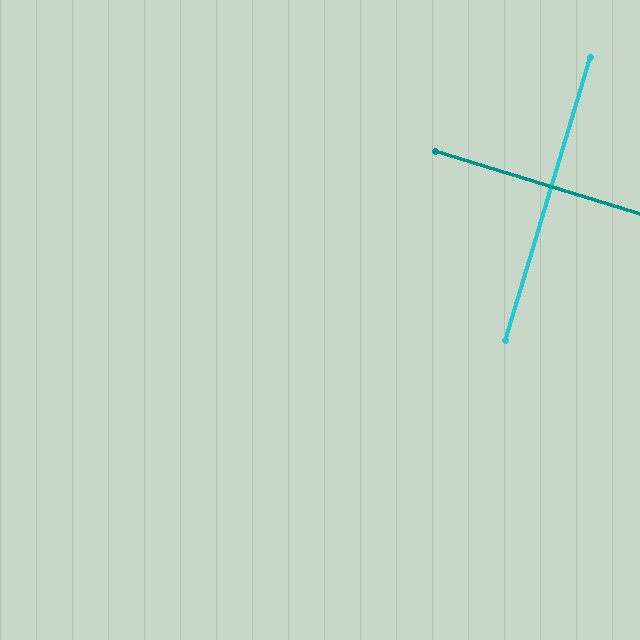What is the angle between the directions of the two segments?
Approximately 90 degrees.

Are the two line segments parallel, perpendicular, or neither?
Perpendicular — they meet at approximately 90°.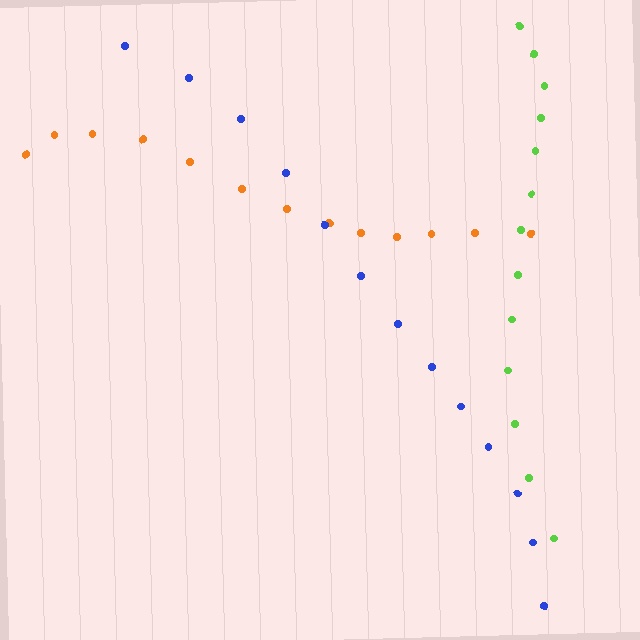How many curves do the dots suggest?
There are 3 distinct paths.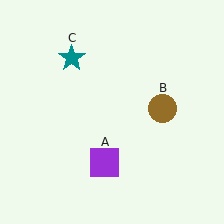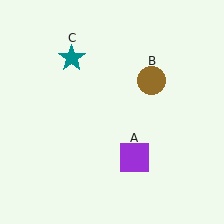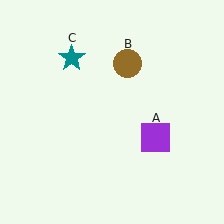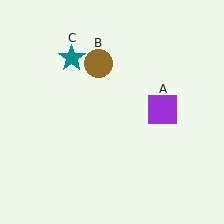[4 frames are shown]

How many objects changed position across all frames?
2 objects changed position: purple square (object A), brown circle (object B).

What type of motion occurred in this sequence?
The purple square (object A), brown circle (object B) rotated counterclockwise around the center of the scene.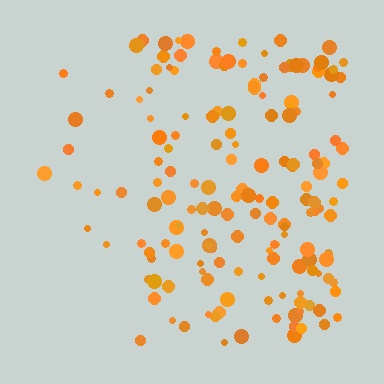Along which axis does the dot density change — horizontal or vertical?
Horizontal.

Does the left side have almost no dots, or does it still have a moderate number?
Still a moderate number, just noticeably fewer than the right.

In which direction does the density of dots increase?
From left to right, with the right side densest.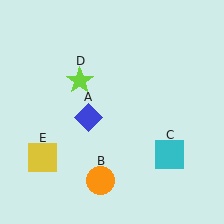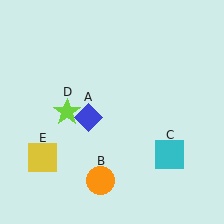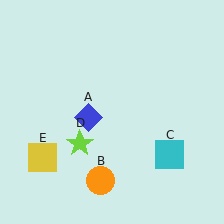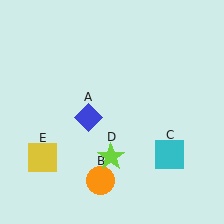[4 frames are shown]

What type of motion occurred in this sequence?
The lime star (object D) rotated counterclockwise around the center of the scene.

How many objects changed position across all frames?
1 object changed position: lime star (object D).